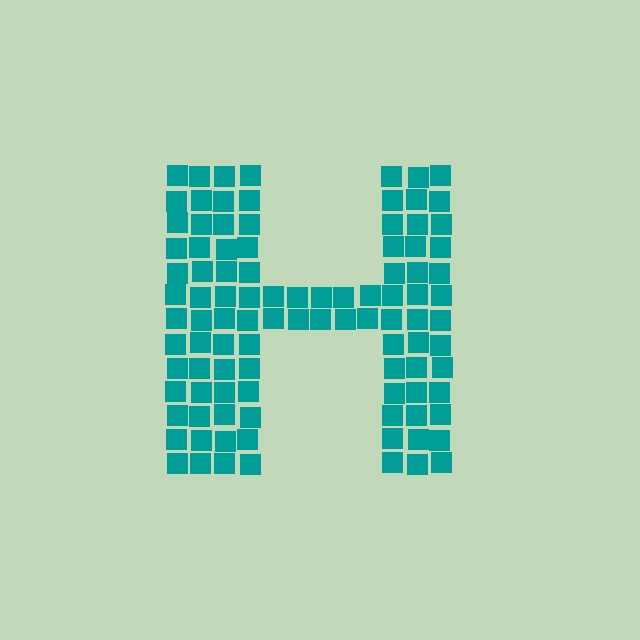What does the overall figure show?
The overall figure shows the letter H.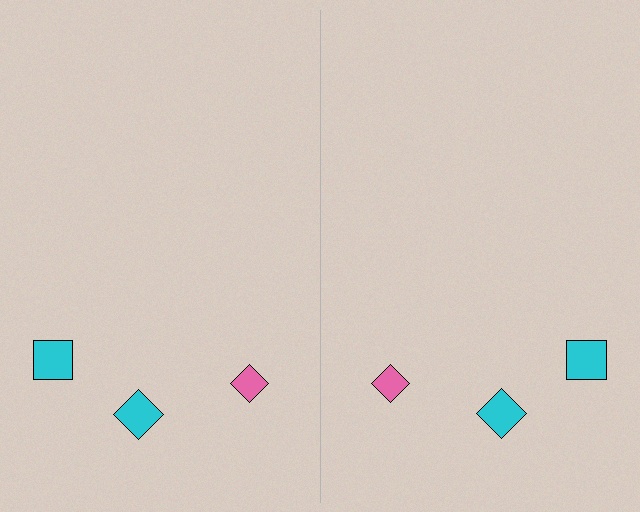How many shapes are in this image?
There are 6 shapes in this image.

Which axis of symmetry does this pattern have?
The pattern has a vertical axis of symmetry running through the center of the image.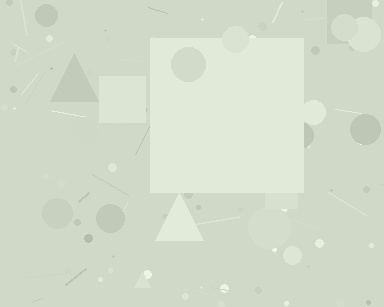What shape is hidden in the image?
A square is hidden in the image.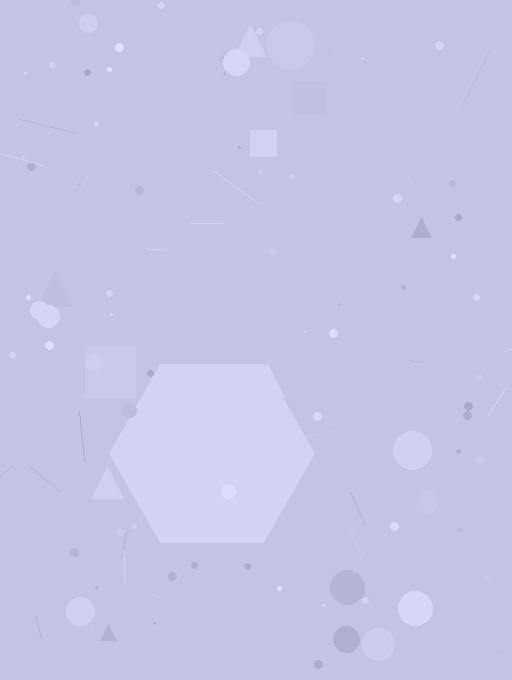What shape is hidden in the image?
A hexagon is hidden in the image.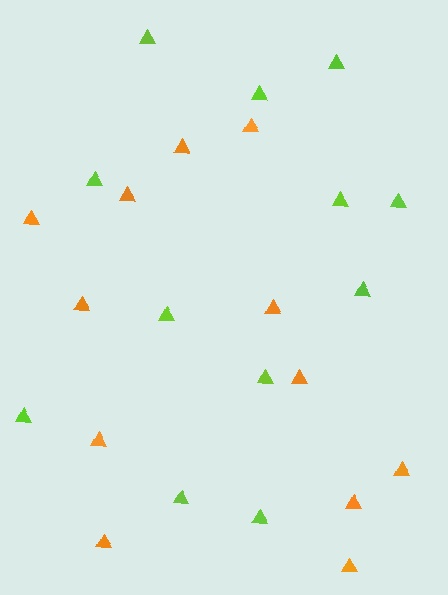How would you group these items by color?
There are 2 groups: one group of orange triangles (12) and one group of lime triangles (12).